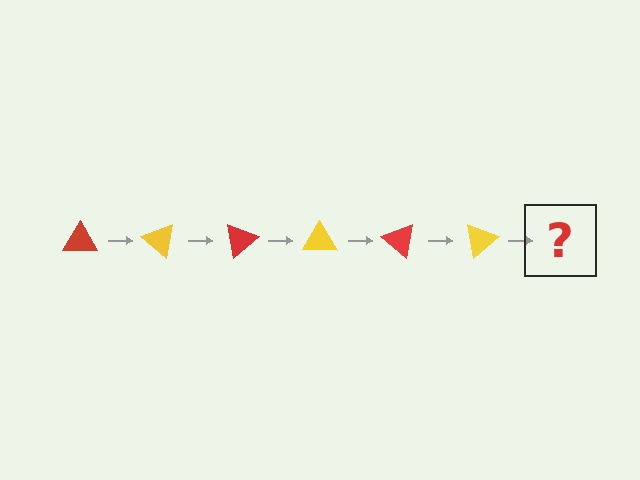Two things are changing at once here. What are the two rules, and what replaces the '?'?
The two rules are that it rotates 40 degrees each step and the color cycles through red and yellow. The '?' should be a red triangle, rotated 240 degrees from the start.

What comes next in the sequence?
The next element should be a red triangle, rotated 240 degrees from the start.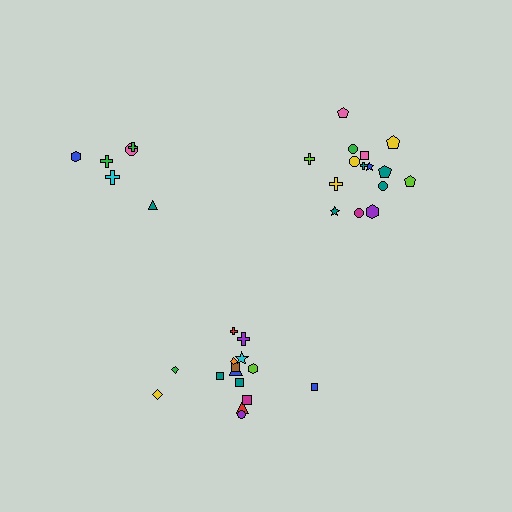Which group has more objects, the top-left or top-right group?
The top-right group.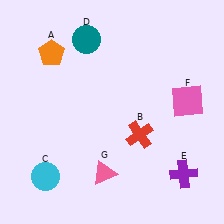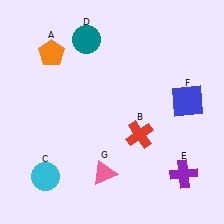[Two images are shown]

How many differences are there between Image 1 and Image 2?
There is 1 difference between the two images.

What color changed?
The square (F) changed from pink in Image 1 to blue in Image 2.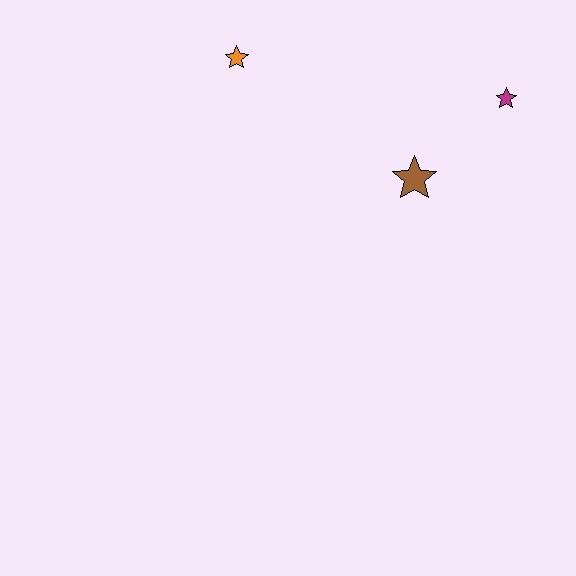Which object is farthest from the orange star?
The magenta star is farthest from the orange star.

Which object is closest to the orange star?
The brown star is closest to the orange star.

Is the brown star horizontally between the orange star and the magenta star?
Yes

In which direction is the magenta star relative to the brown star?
The magenta star is to the right of the brown star.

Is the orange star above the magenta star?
Yes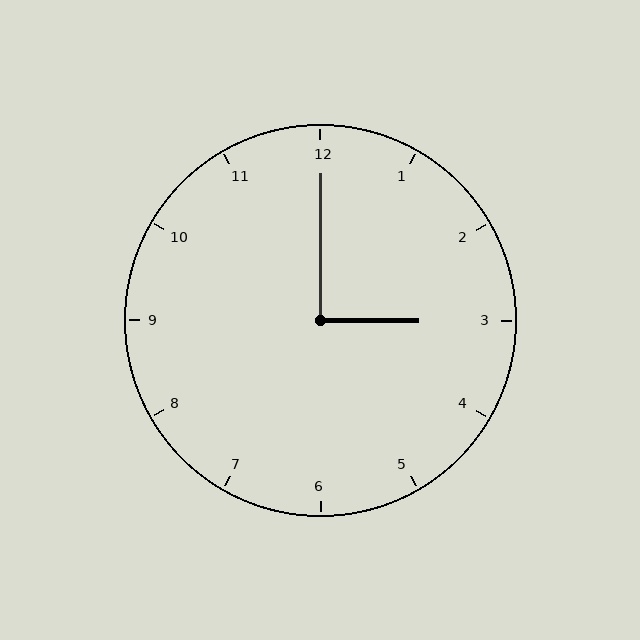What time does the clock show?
3:00.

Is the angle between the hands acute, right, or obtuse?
It is right.